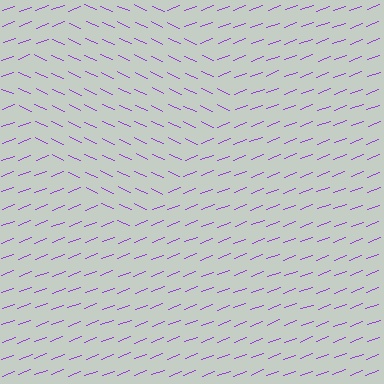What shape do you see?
I see a diamond.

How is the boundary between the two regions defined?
The boundary is defined purely by a change in line orientation (approximately 45 degrees difference). All lines are the same color and thickness.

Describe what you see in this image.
The image is filled with small purple line segments. A diamond region in the image has lines oriented differently from the surrounding lines, creating a visible texture boundary.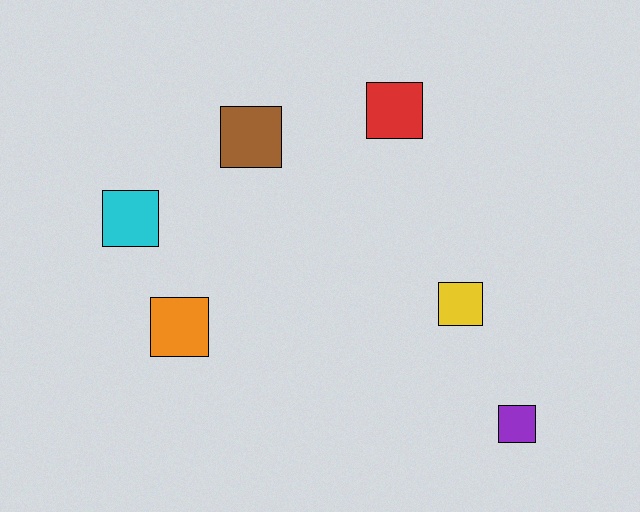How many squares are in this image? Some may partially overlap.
There are 6 squares.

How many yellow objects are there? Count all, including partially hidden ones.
There is 1 yellow object.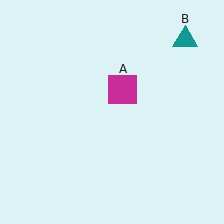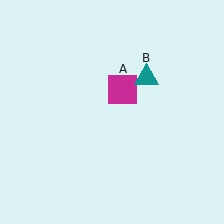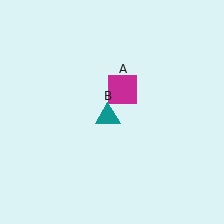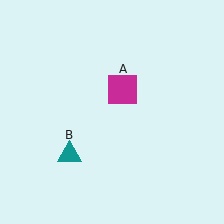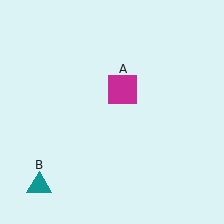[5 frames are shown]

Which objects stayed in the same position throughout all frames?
Magenta square (object A) remained stationary.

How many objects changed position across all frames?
1 object changed position: teal triangle (object B).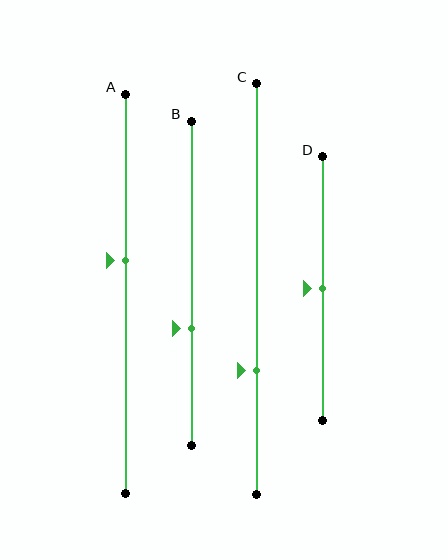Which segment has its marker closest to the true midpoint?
Segment D has its marker closest to the true midpoint.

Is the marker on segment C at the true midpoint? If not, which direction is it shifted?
No, the marker on segment C is shifted downward by about 20% of the segment length.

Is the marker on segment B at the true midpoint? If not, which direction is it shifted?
No, the marker on segment B is shifted downward by about 14% of the segment length.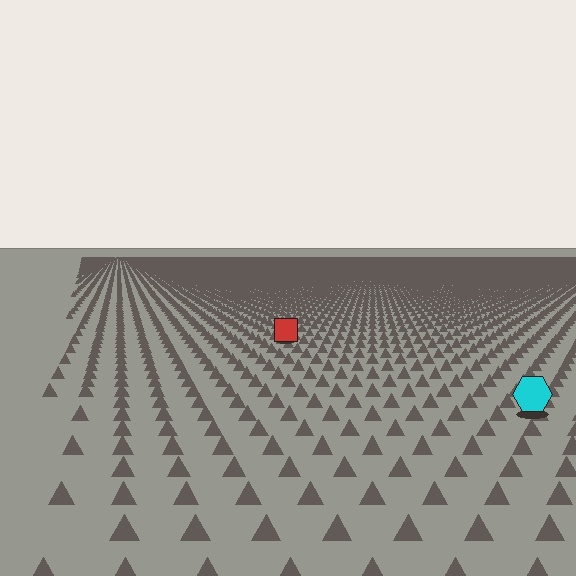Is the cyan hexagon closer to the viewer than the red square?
Yes. The cyan hexagon is closer — you can tell from the texture gradient: the ground texture is coarser near it.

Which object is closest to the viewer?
The cyan hexagon is closest. The texture marks near it are larger and more spread out.